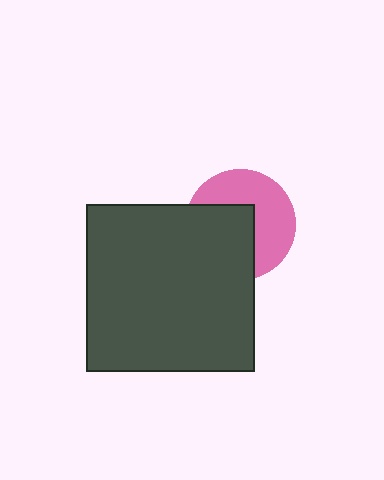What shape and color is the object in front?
The object in front is a dark gray square.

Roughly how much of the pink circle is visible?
About half of it is visible (roughly 51%).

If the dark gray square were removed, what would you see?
You would see the complete pink circle.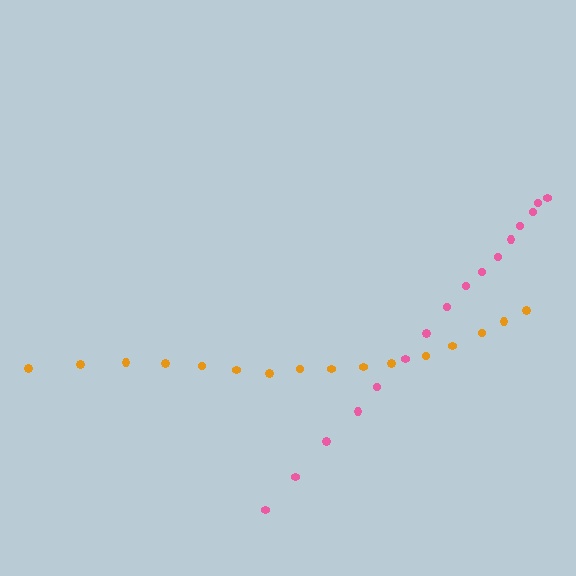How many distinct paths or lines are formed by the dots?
There are 2 distinct paths.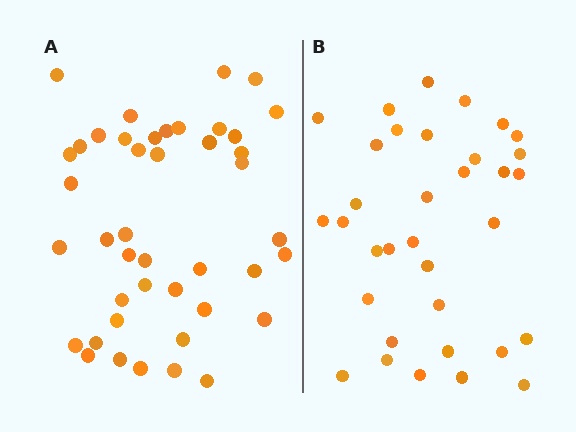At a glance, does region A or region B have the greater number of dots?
Region A (the left region) has more dots.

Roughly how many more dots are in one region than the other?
Region A has roughly 8 or so more dots than region B.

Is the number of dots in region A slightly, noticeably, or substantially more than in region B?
Region A has noticeably more, but not dramatically so. The ratio is roughly 1.3 to 1.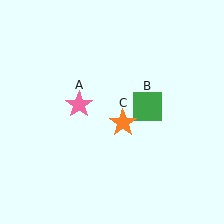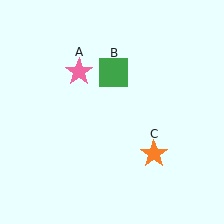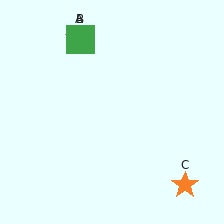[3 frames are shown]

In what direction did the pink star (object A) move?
The pink star (object A) moved up.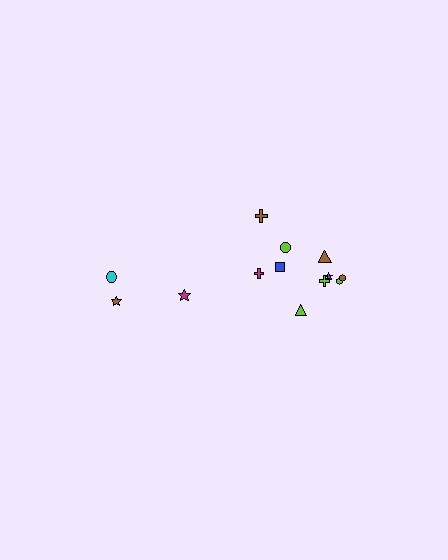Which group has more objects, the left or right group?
The right group.